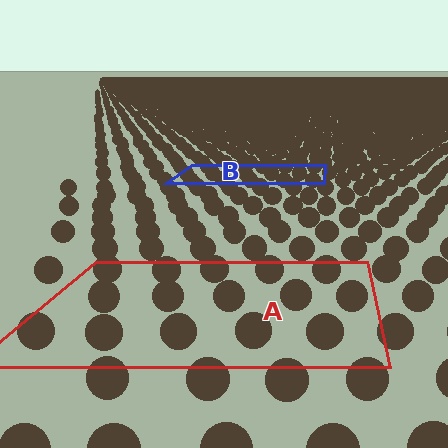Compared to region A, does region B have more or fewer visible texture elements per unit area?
Region B has more texture elements per unit area — they are packed more densely because it is farther away.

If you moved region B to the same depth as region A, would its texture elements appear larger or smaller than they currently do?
They would appear larger. At a closer depth, the same texture elements are projected at a bigger on-screen size.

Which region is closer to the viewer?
Region A is closer. The texture elements there are larger and more spread out.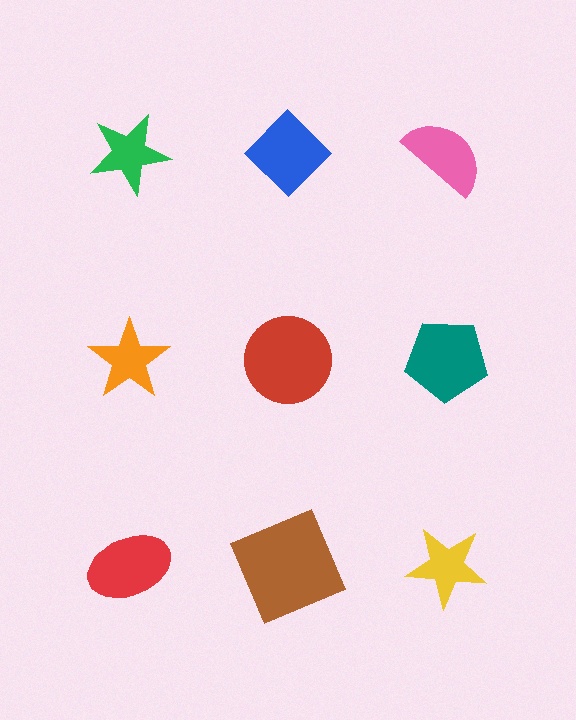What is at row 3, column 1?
A red ellipse.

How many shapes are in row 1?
3 shapes.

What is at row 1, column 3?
A pink semicircle.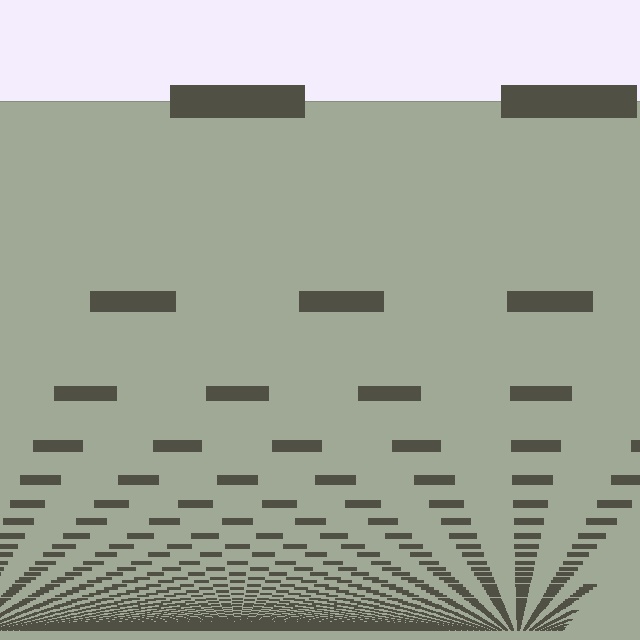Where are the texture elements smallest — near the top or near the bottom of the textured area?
Near the bottom.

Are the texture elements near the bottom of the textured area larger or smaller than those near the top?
Smaller. The gradient is inverted — elements near the bottom are smaller and denser.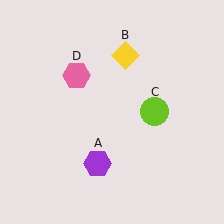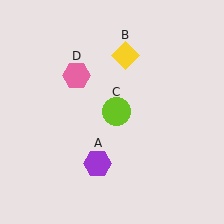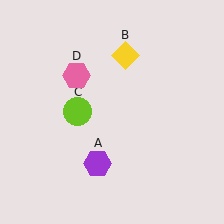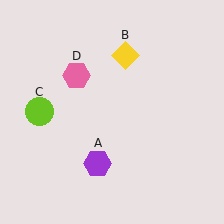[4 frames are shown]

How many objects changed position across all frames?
1 object changed position: lime circle (object C).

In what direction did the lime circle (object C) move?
The lime circle (object C) moved left.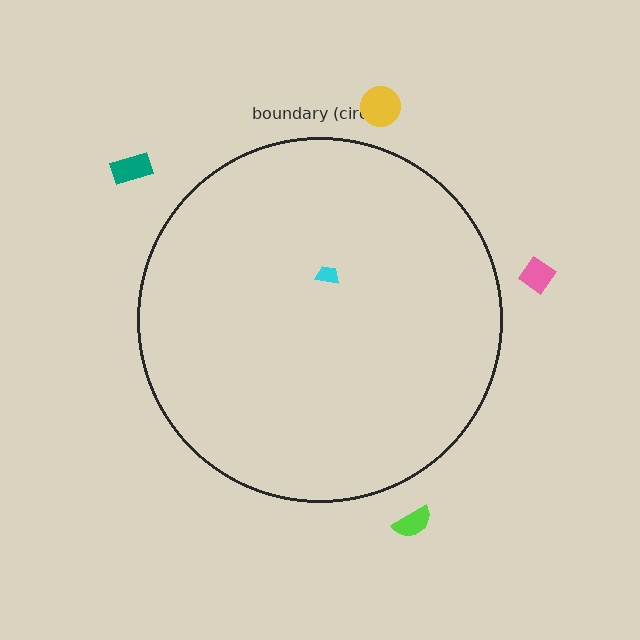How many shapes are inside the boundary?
1 inside, 4 outside.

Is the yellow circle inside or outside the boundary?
Outside.